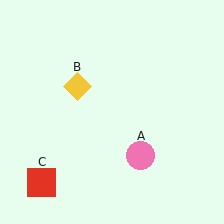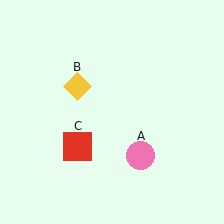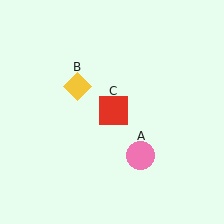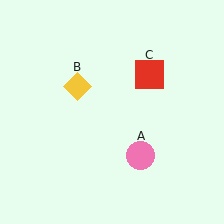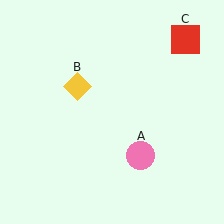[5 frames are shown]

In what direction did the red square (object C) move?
The red square (object C) moved up and to the right.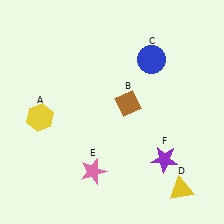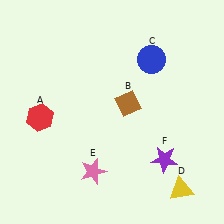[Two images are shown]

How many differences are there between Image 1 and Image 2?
There is 1 difference between the two images.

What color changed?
The hexagon (A) changed from yellow in Image 1 to red in Image 2.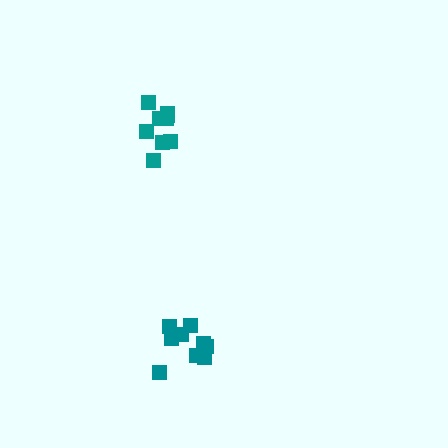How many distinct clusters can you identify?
There are 2 distinct clusters.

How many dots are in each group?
Group 1: 9 dots, Group 2: 9 dots (18 total).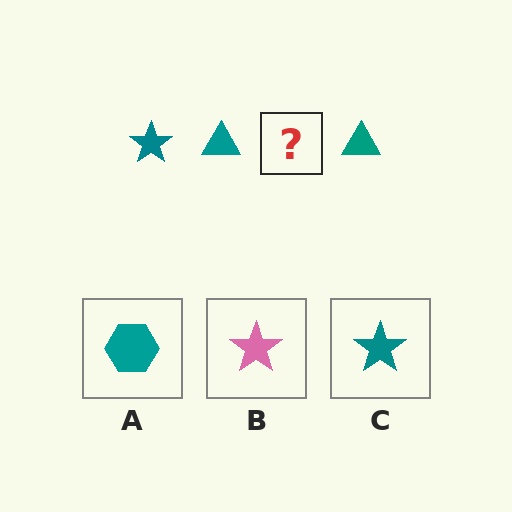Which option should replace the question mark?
Option C.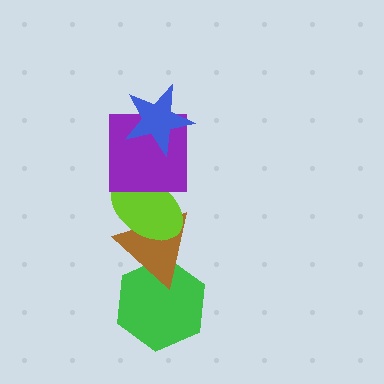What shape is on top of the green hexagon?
The brown triangle is on top of the green hexagon.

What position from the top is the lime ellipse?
The lime ellipse is 3rd from the top.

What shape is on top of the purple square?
The blue star is on top of the purple square.